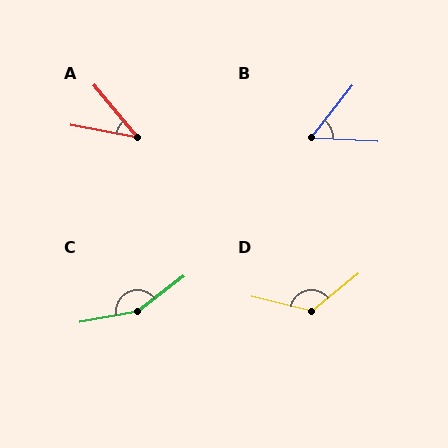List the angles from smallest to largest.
A (39°), B (54°), D (128°), C (154°).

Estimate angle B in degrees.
Approximately 54 degrees.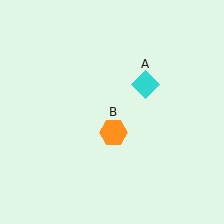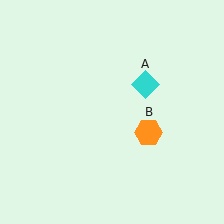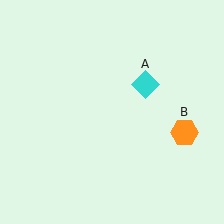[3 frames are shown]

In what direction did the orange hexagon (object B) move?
The orange hexagon (object B) moved right.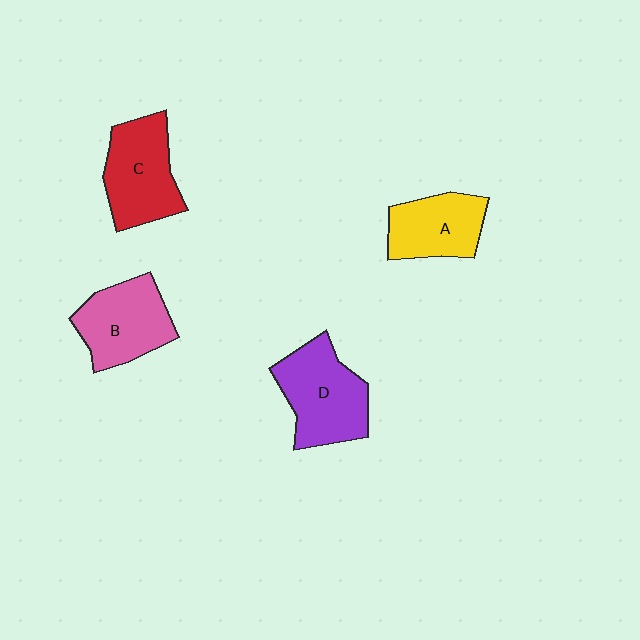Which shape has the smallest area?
Shape A (yellow).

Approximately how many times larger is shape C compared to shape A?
Approximately 1.2 times.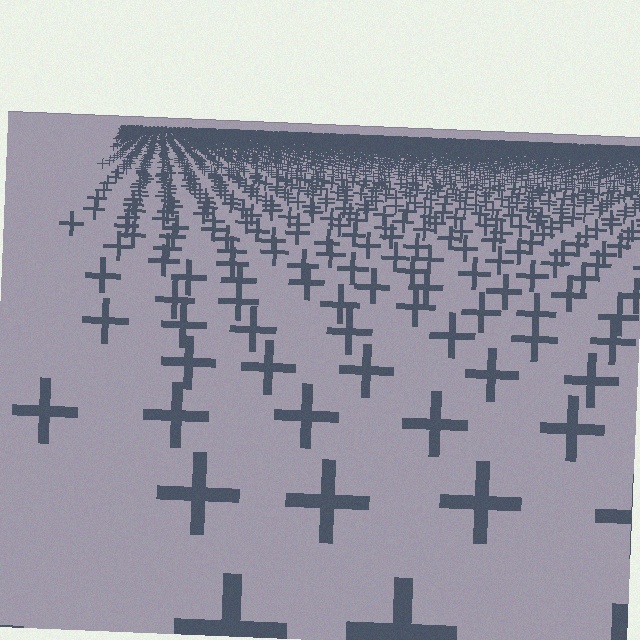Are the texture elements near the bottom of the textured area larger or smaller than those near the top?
Larger. Near the bottom, elements are closer to the viewer and appear at a bigger on-screen size.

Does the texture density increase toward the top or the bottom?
Density increases toward the top.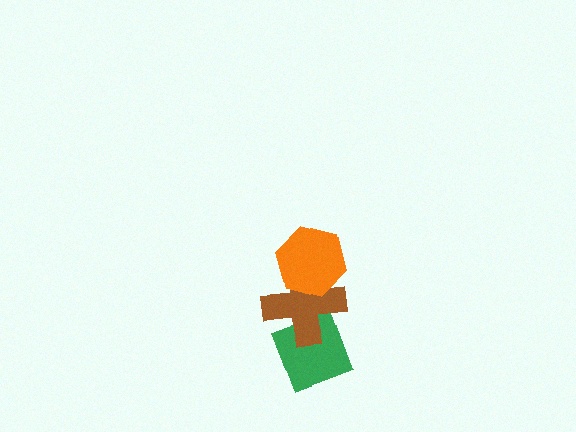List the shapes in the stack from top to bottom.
From top to bottom: the orange hexagon, the brown cross, the green diamond.